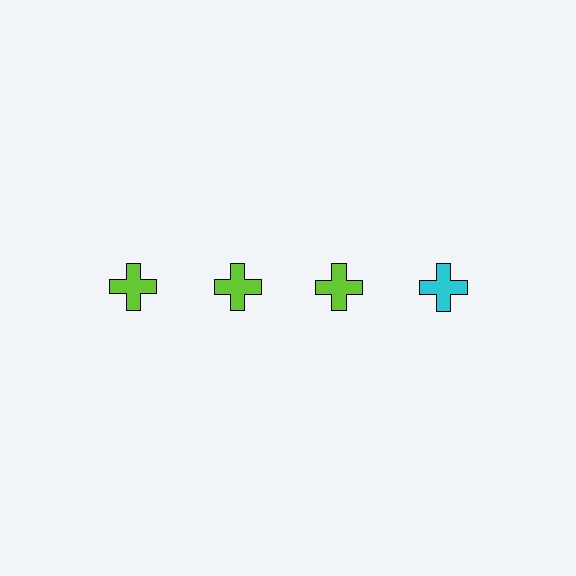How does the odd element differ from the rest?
It has a different color: cyan instead of lime.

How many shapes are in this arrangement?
There are 4 shapes arranged in a grid pattern.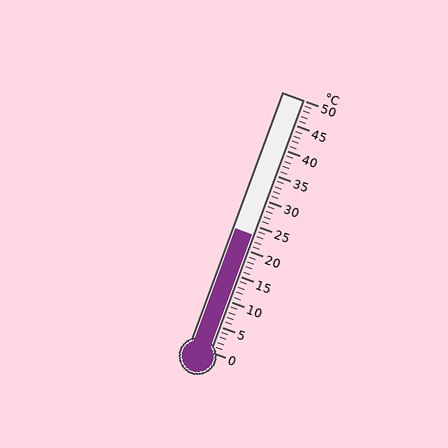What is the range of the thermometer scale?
The thermometer scale ranges from 0°C to 50°C.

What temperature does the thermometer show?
The thermometer shows approximately 23°C.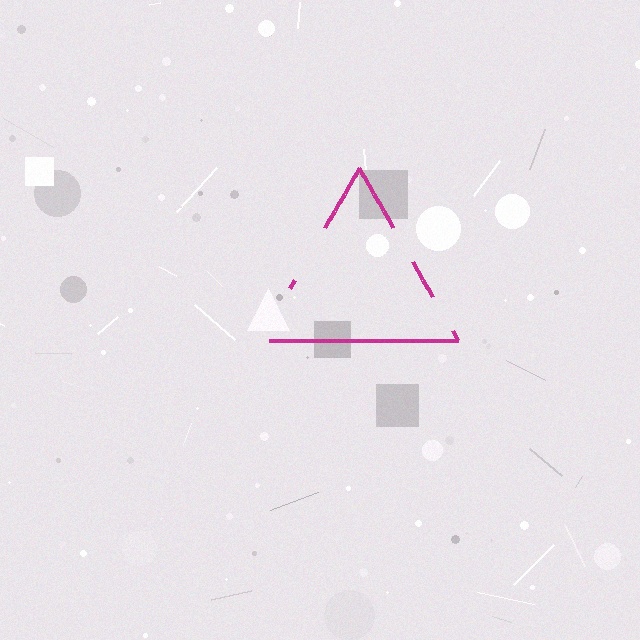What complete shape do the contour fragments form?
The contour fragments form a triangle.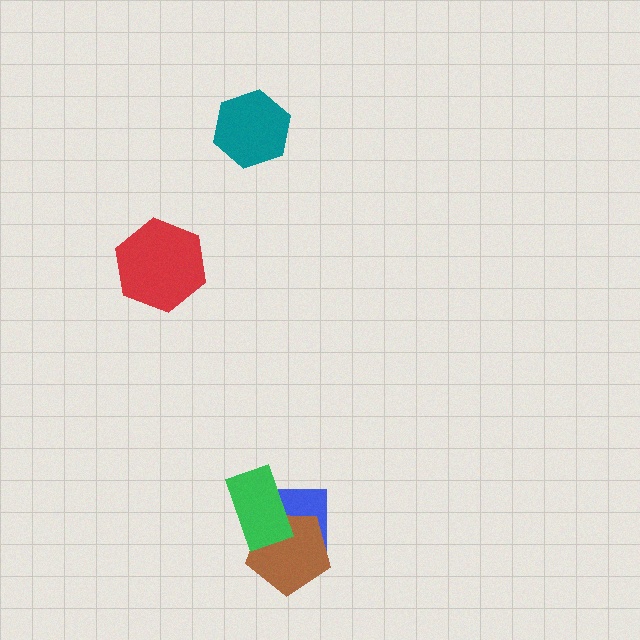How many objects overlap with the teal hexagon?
0 objects overlap with the teal hexagon.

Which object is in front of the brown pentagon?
The green rectangle is in front of the brown pentagon.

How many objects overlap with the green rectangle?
2 objects overlap with the green rectangle.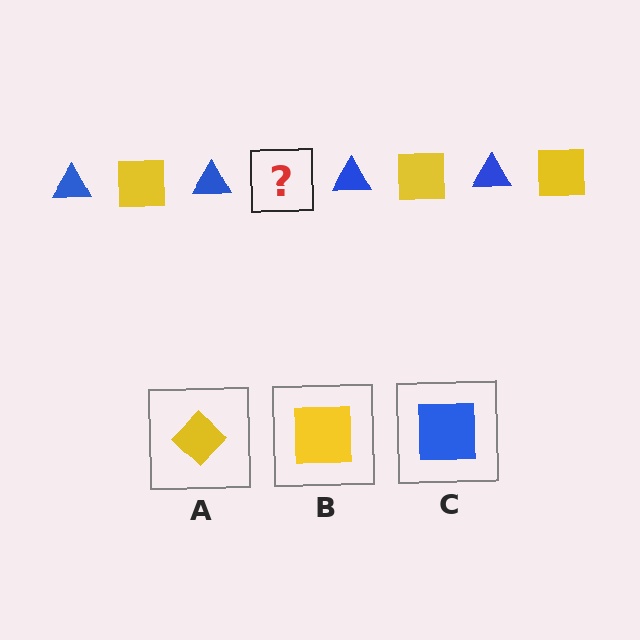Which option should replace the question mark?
Option B.